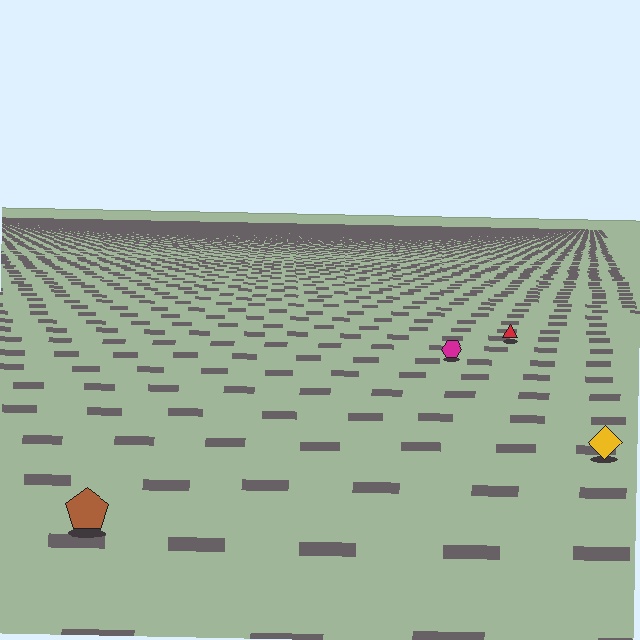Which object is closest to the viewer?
The brown pentagon is closest. The texture marks near it are larger and more spread out.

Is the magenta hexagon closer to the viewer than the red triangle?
Yes. The magenta hexagon is closer — you can tell from the texture gradient: the ground texture is coarser near it.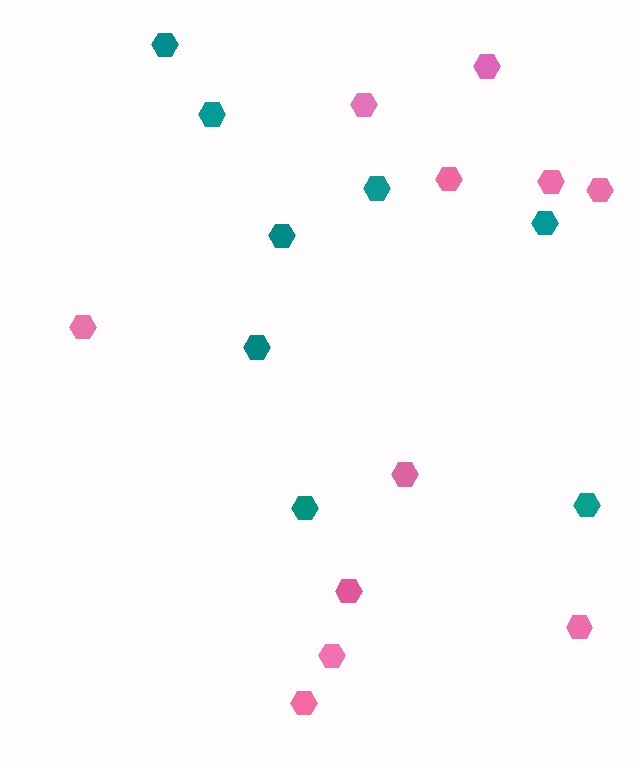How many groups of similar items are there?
There are 2 groups: one group of teal hexagons (8) and one group of pink hexagons (11).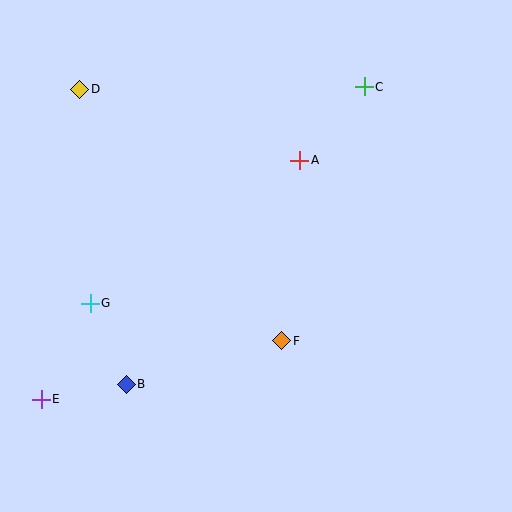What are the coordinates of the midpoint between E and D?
The midpoint between E and D is at (61, 244).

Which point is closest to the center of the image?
Point F at (282, 341) is closest to the center.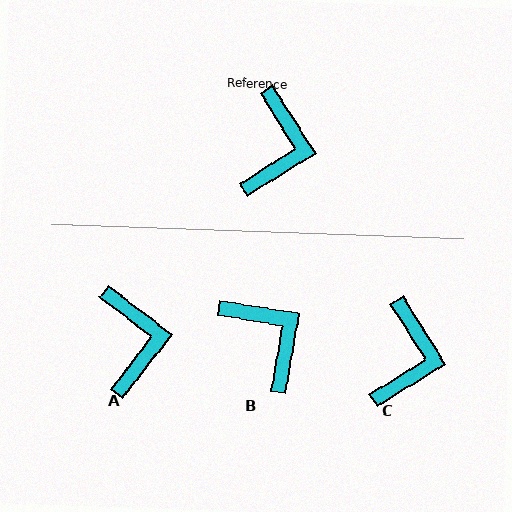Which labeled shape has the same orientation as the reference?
C.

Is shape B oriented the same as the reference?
No, it is off by about 49 degrees.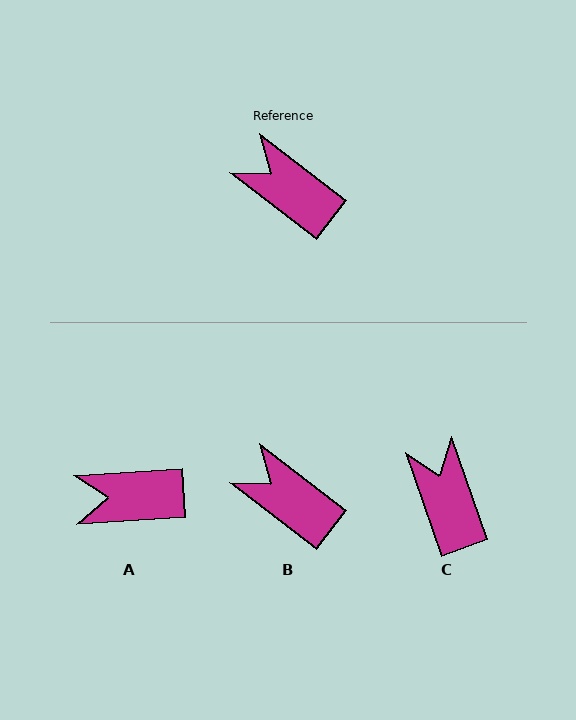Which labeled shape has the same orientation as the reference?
B.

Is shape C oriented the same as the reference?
No, it is off by about 33 degrees.